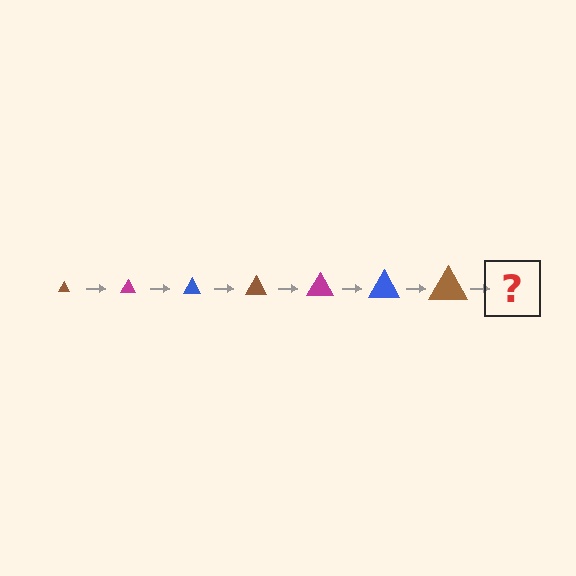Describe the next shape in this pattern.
It should be a magenta triangle, larger than the previous one.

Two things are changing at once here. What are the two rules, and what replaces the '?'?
The two rules are that the triangle grows larger each step and the color cycles through brown, magenta, and blue. The '?' should be a magenta triangle, larger than the previous one.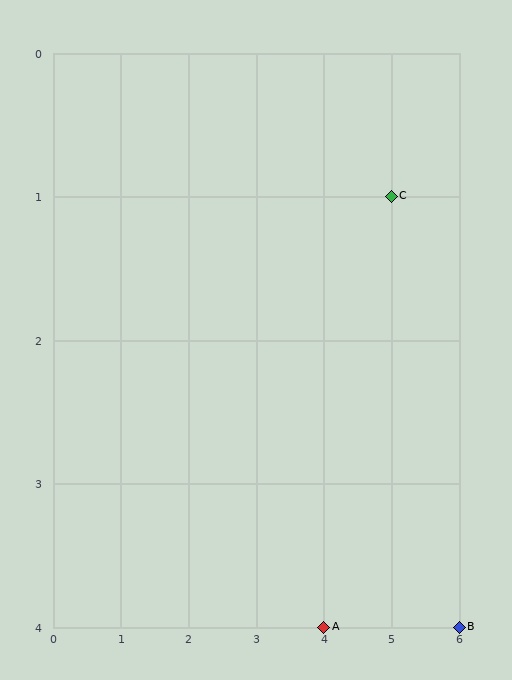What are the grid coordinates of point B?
Point B is at grid coordinates (6, 4).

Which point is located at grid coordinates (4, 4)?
Point A is at (4, 4).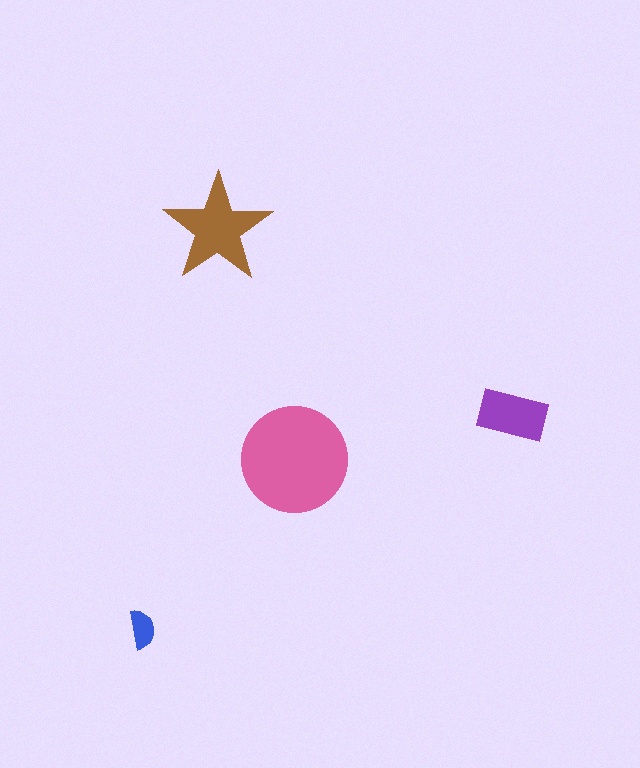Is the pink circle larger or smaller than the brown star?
Larger.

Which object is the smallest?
The blue semicircle.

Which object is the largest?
The pink circle.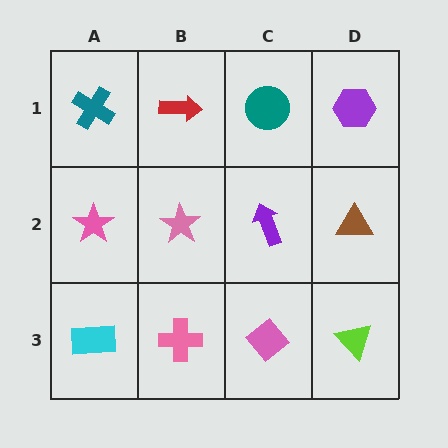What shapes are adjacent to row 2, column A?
A teal cross (row 1, column A), a cyan rectangle (row 3, column A), a pink star (row 2, column B).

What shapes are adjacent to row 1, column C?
A purple arrow (row 2, column C), a red arrow (row 1, column B), a purple hexagon (row 1, column D).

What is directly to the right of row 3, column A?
A pink cross.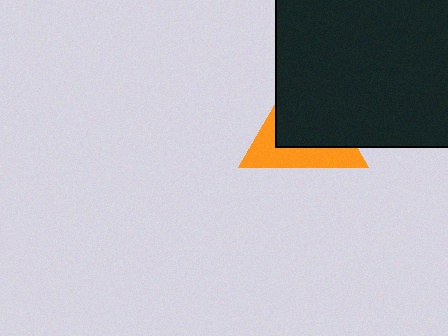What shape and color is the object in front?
The object in front is a black square.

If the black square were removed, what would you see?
You would see the complete orange triangle.